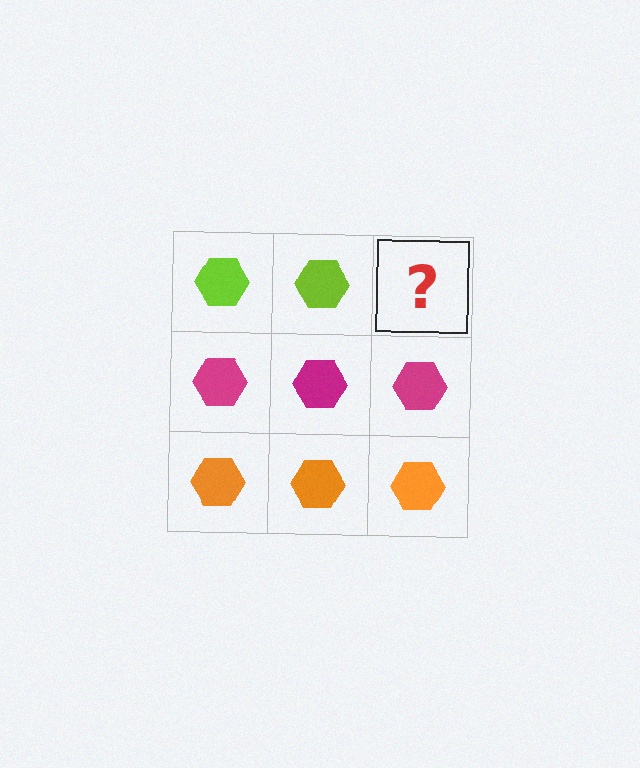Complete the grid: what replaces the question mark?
The question mark should be replaced with a lime hexagon.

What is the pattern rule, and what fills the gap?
The rule is that each row has a consistent color. The gap should be filled with a lime hexagon.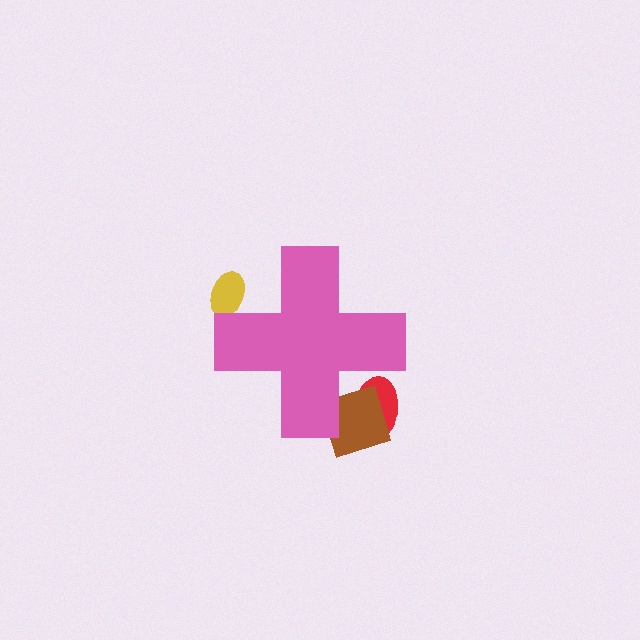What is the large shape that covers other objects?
A pink cross.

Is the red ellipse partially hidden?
Yes, the red ellipse is partially hidden behind the pink cross.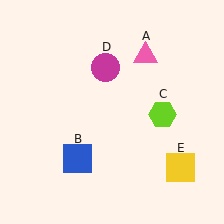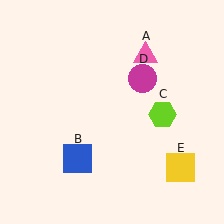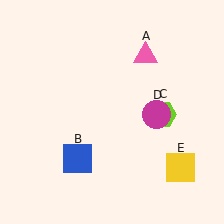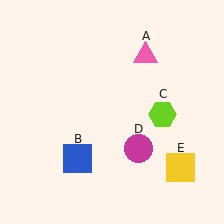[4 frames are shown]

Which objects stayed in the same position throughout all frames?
Pink triangle (object A) and blue square (object B) and lime hexagon (object C) and yellow square (object E) remained stationary.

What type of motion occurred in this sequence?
The magenta circle (object D) rotated clockwise around the center of the scene.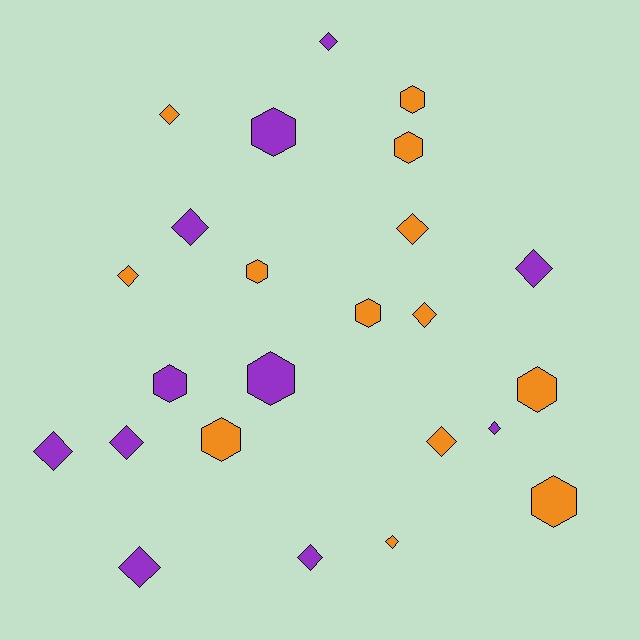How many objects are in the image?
There are 24 objects.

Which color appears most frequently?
Orange, with 13 objects.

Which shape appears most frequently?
Diamond, with 14 objects.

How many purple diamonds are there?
There are 8 purple diamonds.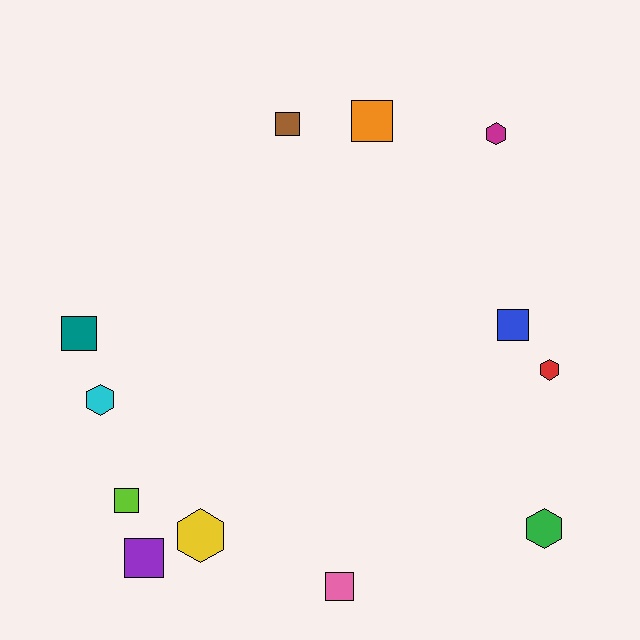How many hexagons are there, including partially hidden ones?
There are 5 hexagons.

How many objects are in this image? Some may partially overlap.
There are 12 objects.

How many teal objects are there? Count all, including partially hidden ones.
There is 1 teal object.